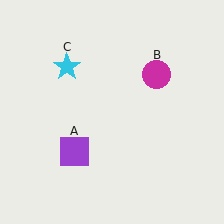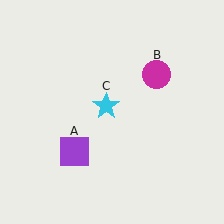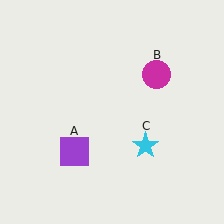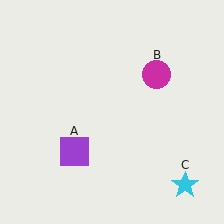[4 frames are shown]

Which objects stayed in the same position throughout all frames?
Purple square (object A) and magenta circle (object B) remained stationary.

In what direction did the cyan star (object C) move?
The cyan star (object C) moved down and to the right.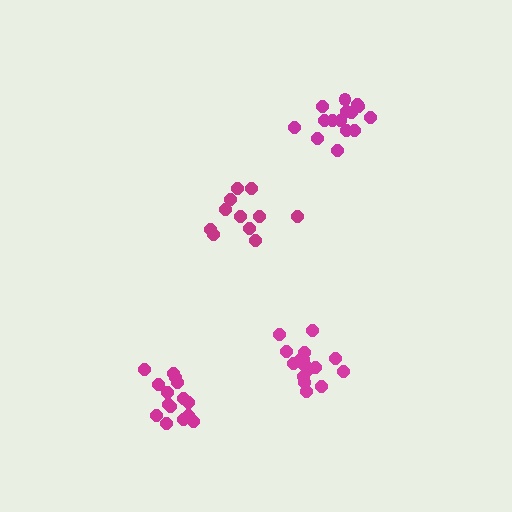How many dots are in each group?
Group 1: 17 dots, Group 2: 15 dots, Group 3: 11 dots, Group 4: 15 dots (58 total).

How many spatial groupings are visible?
There are 4 spatial groupings.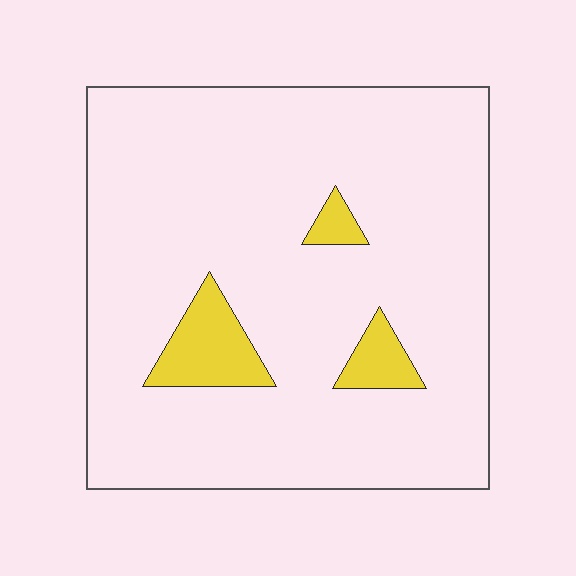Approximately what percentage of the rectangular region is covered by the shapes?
Approximately 10%.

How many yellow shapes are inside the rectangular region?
3.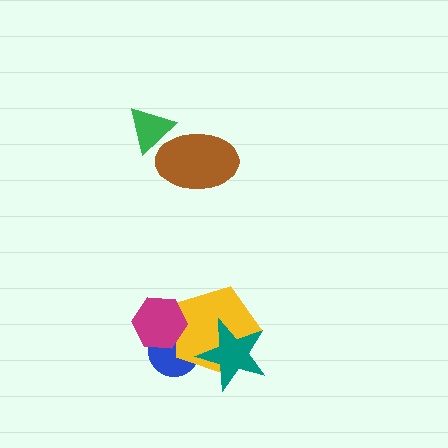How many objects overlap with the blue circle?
2 objects overlap with the blue circle.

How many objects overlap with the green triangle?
1 object overlaps with the green triangle.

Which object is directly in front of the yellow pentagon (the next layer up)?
The magenta hexagon is directly in front of the yellow pentagon.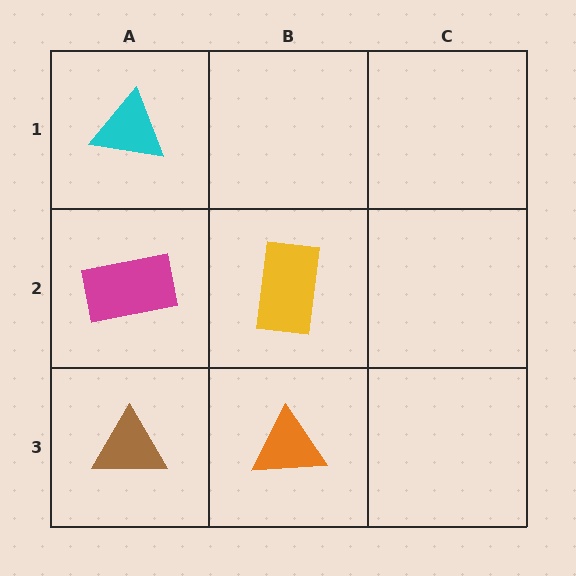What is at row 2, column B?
A yellow rectangle.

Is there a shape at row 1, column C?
No, that cell is empty.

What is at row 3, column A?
A brown triangle.